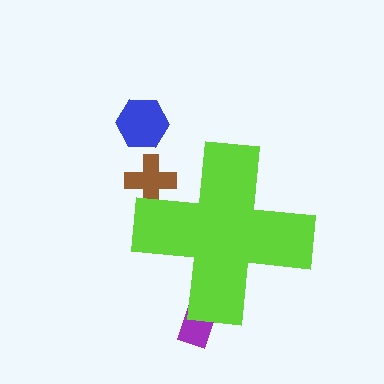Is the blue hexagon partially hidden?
No, the blue hexagon is fully visible.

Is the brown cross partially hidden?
Yes, the brown cross is partially hidden behind the lime cross.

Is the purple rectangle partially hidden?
Yes, the purple rectangle is partially hidden behind the lime cross.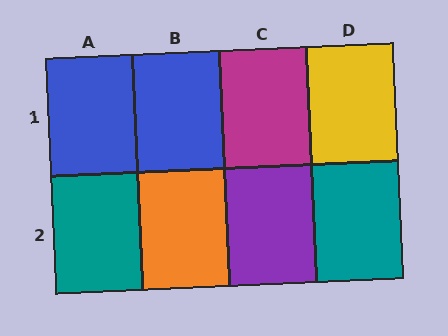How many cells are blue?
2 cells are blue.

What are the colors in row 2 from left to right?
Teal, orange, purple, teal.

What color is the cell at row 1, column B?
Blue.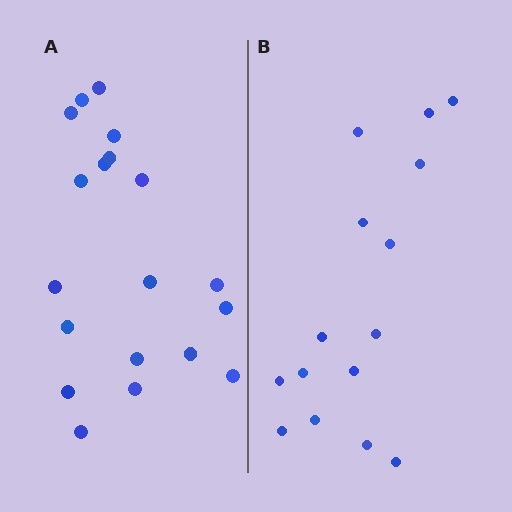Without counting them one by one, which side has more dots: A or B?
Region A (the left region) has more dots.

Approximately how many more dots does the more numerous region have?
Region A has about 4 more dots than region B.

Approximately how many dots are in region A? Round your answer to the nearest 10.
About 20 dots. (The exact count is 19, which rounds to 20.)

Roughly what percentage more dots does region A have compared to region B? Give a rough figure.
About 25% more.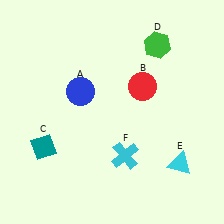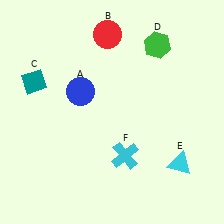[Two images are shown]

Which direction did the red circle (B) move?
The red circle (B) moved up.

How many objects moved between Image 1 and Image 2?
2 objects moved between the two images.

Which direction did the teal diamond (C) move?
The teal diamond (C) moved up.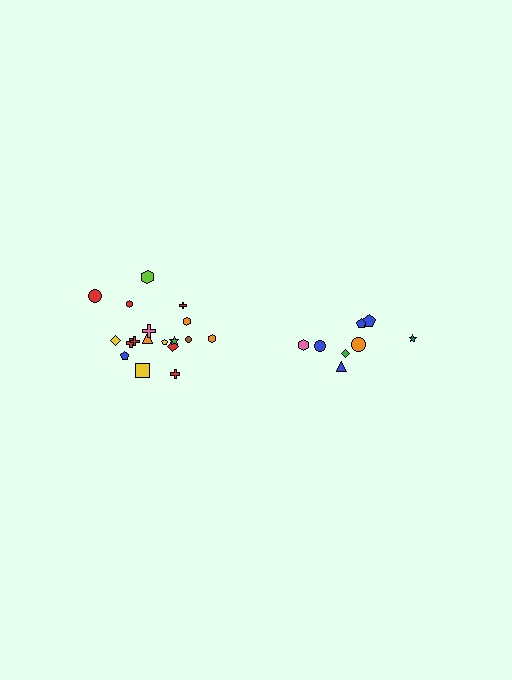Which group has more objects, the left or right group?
The left group.